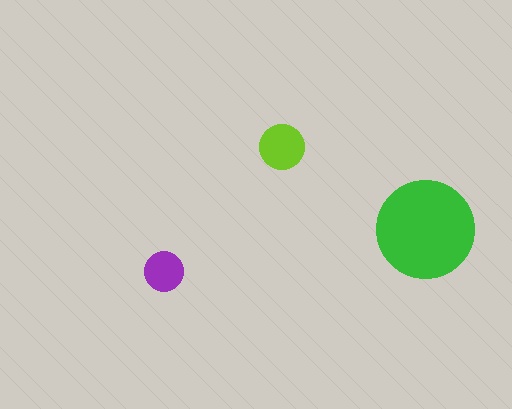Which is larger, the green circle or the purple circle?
The green one.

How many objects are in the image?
There are 3 objects in the image.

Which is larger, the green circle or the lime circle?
The green one.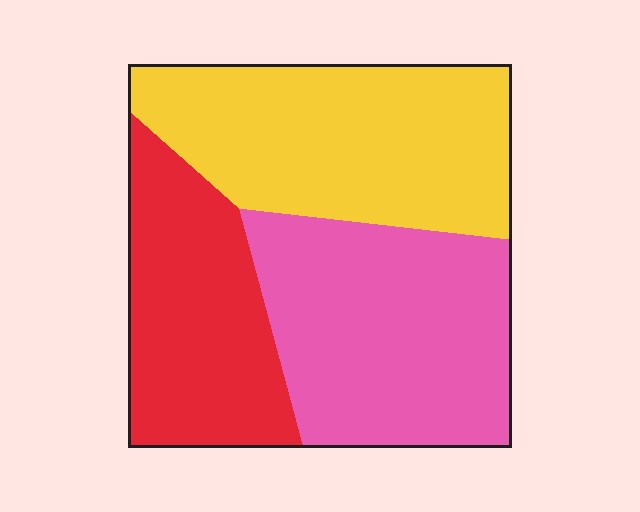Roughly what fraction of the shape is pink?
Pink takes up about three eighths (3/8) of the shape.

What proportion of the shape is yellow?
Yellow covers roughly 35% of the shape.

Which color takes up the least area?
Red, at roughly 25%.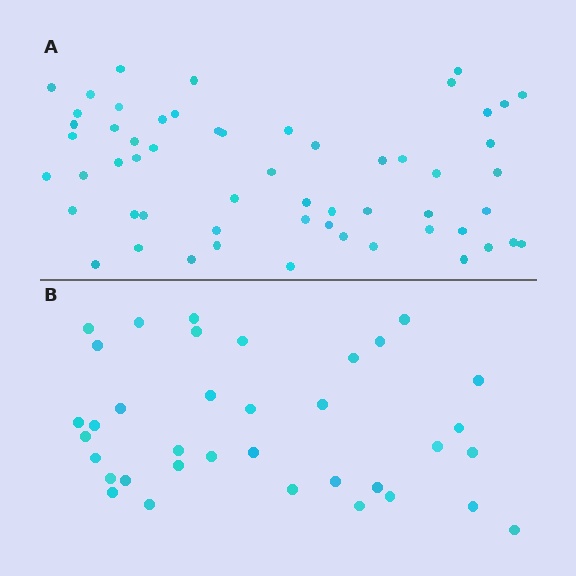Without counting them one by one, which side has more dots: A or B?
Region A (the top region) has more dots.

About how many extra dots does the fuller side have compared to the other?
Region A has approximately 20 more dots than region B.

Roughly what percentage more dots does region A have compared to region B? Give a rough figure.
About 60% more.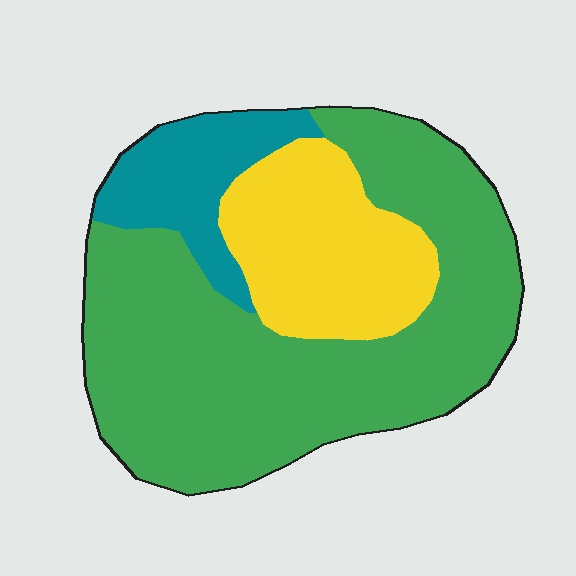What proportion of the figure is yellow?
Yellow covers 23% of the figure.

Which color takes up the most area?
Green, at roughly 65%.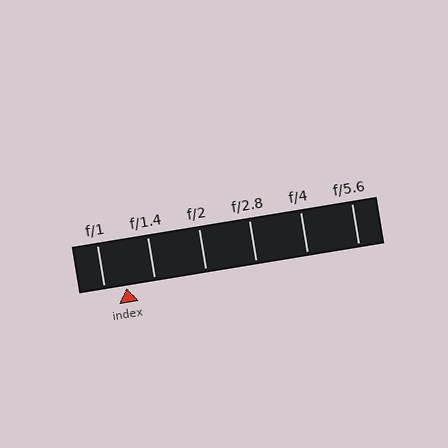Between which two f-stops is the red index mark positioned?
The index mark is between f/1 and f/1.4.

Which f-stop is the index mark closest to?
The index mark is closest to f/1.